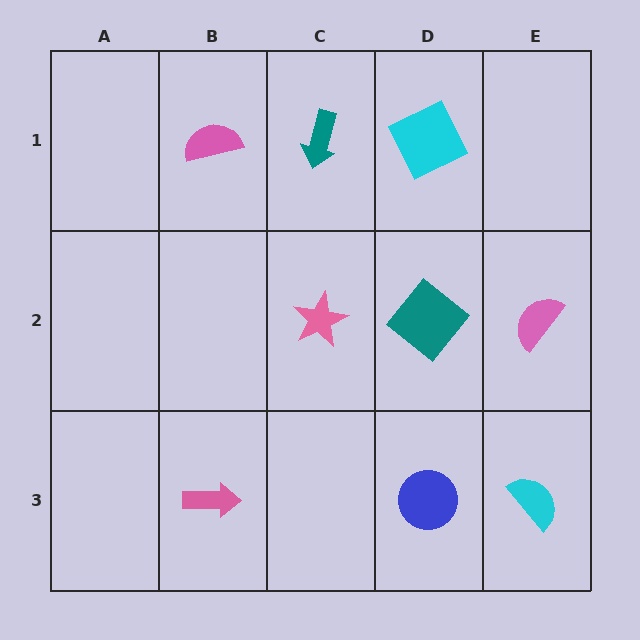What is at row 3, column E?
A cyan semicircle.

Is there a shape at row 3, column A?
No, that cell is empty.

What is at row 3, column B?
A pink arrow.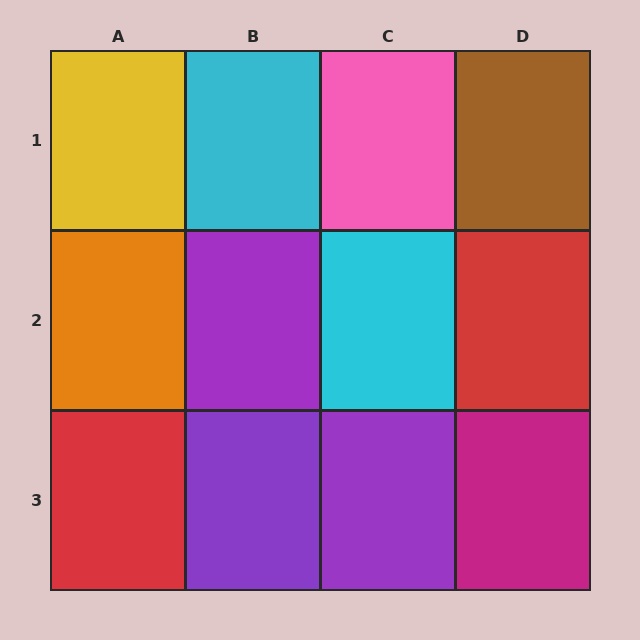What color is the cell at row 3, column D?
Magenta.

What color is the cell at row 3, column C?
Purple.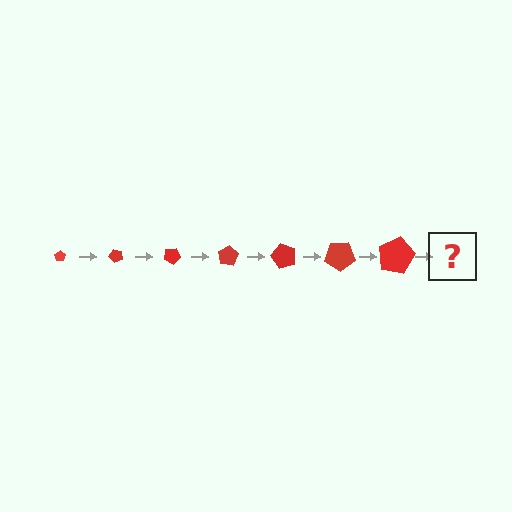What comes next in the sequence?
The next element should be a pentagon, larger than the previous one and rotated 350 degrees from the start.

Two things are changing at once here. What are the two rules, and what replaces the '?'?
The two rules are that the pentagon grows larger each step and it rotates 50 degrees each step. The '?' should be a pentagon, larger than the previous one and rotated 350 degrees from the start.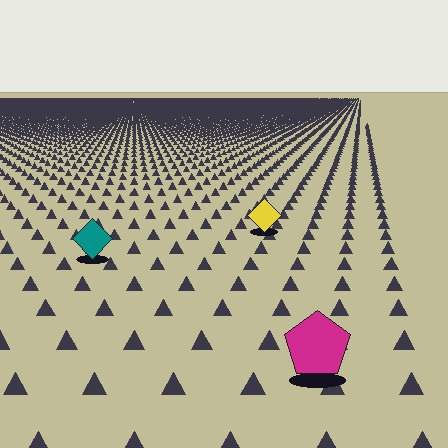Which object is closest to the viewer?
The magenta pentagon is closest. The texture marks near it are larger and more spread out.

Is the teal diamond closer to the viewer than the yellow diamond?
Yes. The teal diamond is closer — you can tell from the texture gradient: the ground texture is coarser near it.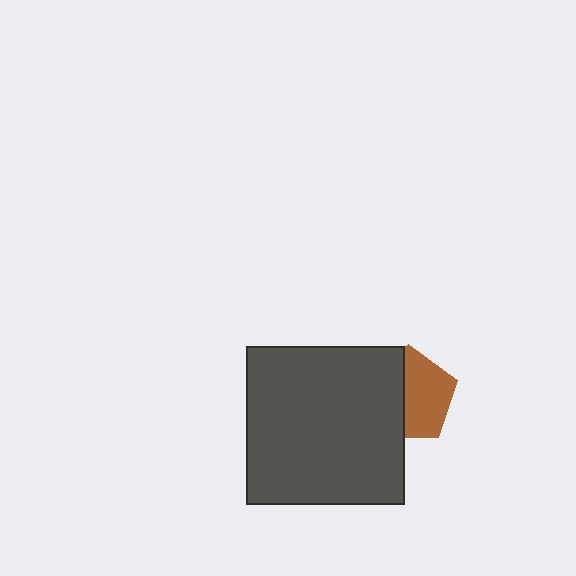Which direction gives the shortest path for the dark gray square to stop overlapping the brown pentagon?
Moving left gives the shortest separation.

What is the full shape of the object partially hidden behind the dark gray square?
The partially hidden object is a brown pentagon.